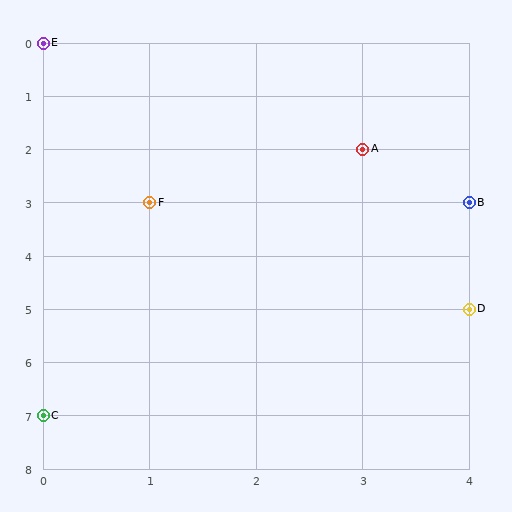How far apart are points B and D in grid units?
Points B and D are 2 rows apart.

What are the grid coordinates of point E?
Point E is at grid coordinates (0, 0).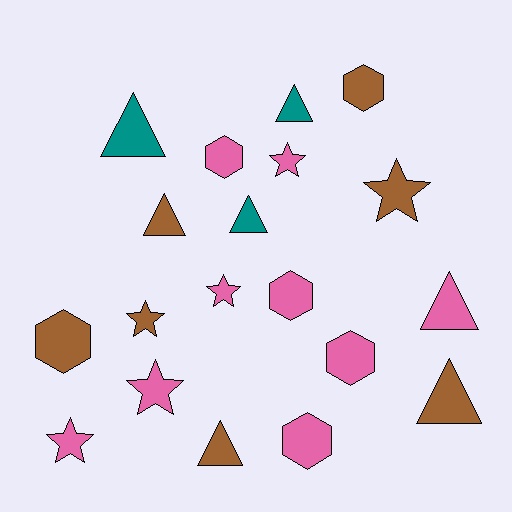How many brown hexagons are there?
There are 2 brown hexagons.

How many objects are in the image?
There are 19 objects.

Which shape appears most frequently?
Triangle, with 7 objects.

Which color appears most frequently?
Pink, with 9 objects.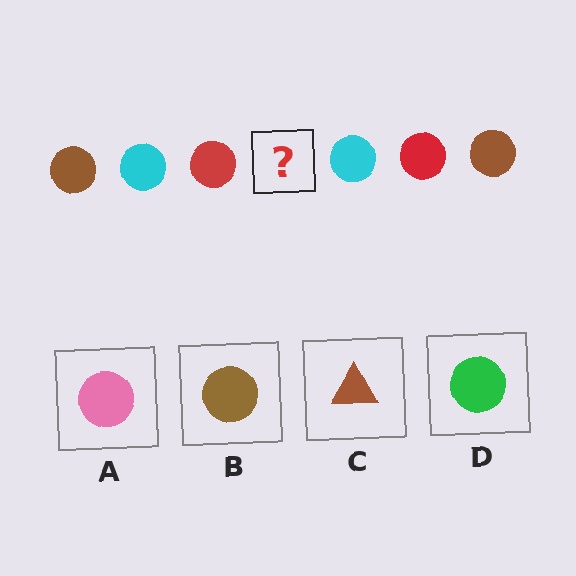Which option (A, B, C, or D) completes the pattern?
B.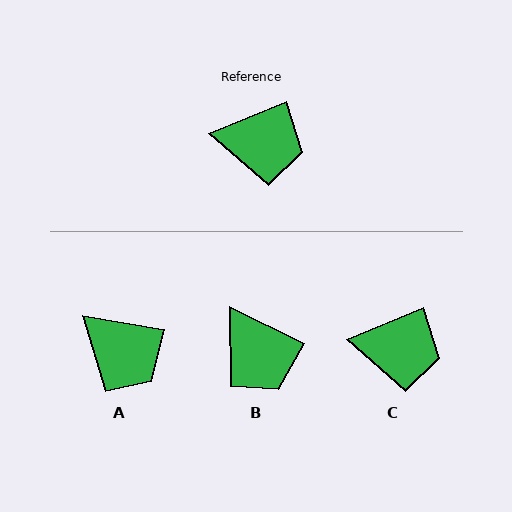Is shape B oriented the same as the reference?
No, it is off by about 48 degrees.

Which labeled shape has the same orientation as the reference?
C.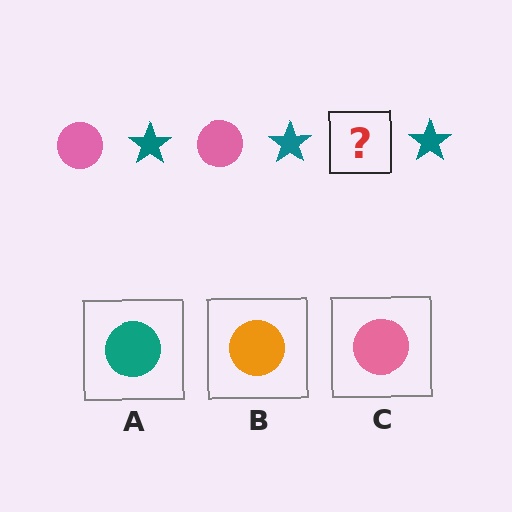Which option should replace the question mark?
Option C.